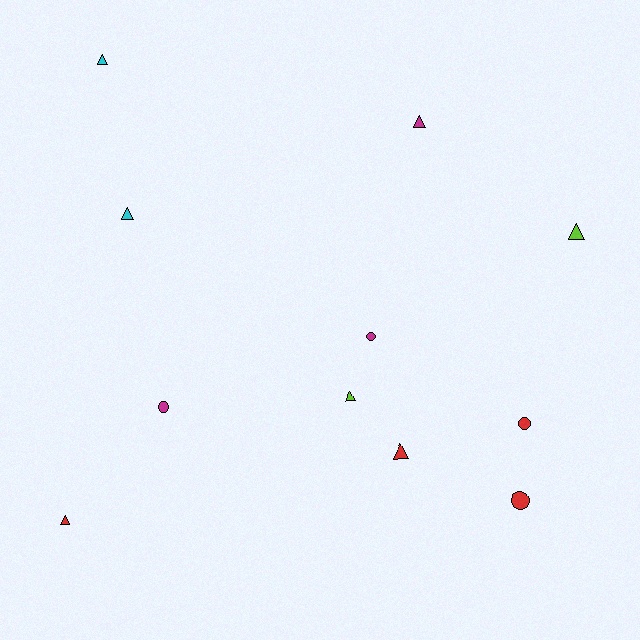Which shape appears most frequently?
Triangle, with 7 objects.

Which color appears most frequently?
Red, with 4 objects.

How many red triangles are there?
There are 2 red triangles.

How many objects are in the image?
There are 11 objects.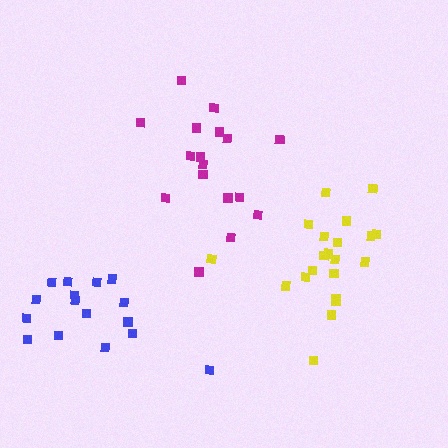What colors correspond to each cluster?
The clusters are colored: blue, yellow, magenta.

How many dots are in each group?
Group 1: 16 dots, Group 2: 21 dots, Group 3: 17 dots (54 total).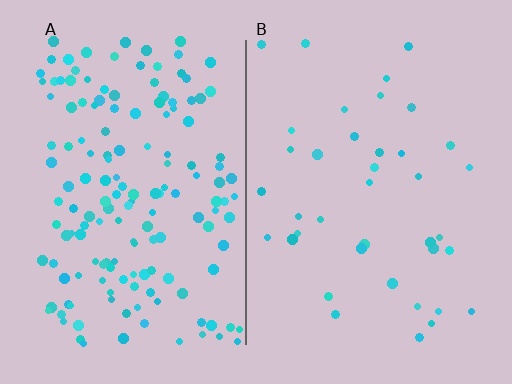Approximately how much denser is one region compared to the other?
Approximately 4.1× — region A over region B.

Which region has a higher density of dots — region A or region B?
A (the left).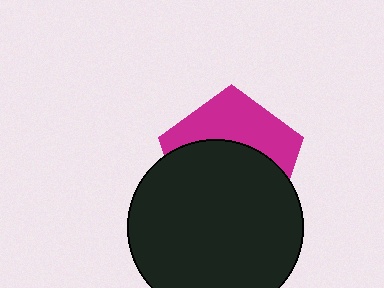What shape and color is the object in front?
The object in front is a black circle.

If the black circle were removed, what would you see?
You would see the complete magenta pentagon.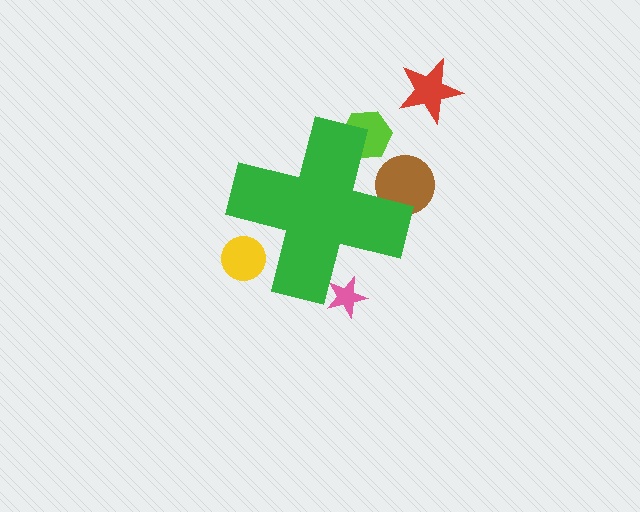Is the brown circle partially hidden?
Yes, the brown circle is partially hidden behind the green cross.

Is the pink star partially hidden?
Yes, the pink star is partially hidden behind the green cross.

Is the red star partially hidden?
No, the red star is fully visible.